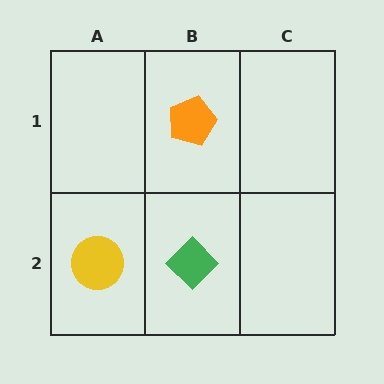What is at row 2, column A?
A yellow circle.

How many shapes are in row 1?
1 shape.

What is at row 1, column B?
An orange pentagon.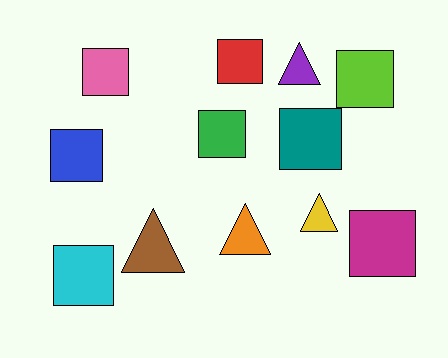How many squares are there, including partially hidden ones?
There are 8 squares.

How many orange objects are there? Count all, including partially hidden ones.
There is 1 orange object.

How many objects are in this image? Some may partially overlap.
There are 12 objects.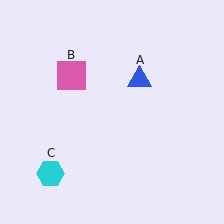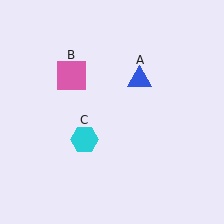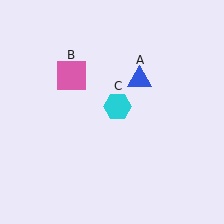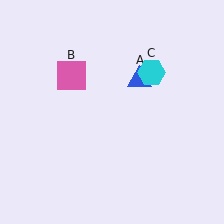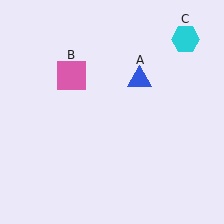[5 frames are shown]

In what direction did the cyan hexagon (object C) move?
The cyan hexagon (object C) moved up and to the right.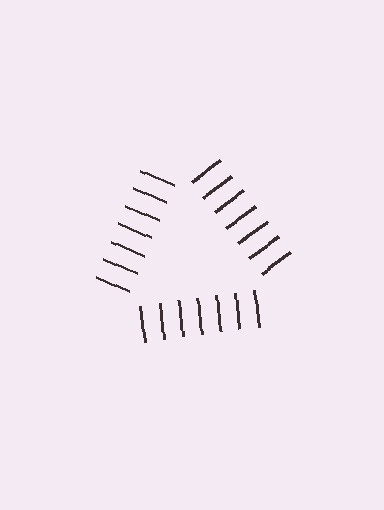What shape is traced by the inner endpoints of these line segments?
An illusory triangle — the line segments terminate on its edges but no continuous stroke is drawn.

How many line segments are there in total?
21 — 7 along each of the 3 edges.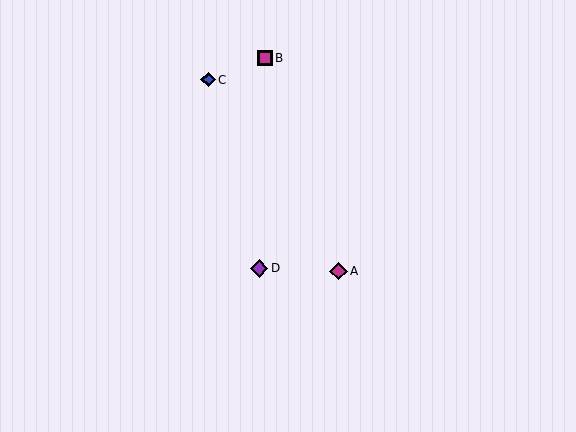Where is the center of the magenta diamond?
The center of the magenta diamond is at (338, 271).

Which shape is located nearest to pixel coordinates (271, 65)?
The magenta square (labeled B) at (265, 58) is nearest to that location.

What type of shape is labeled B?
Shape B is a magenta square.